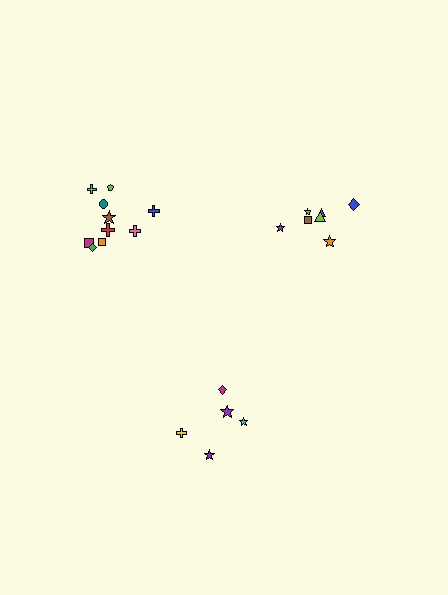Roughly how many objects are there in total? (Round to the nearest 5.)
Roughly 20 objects in total.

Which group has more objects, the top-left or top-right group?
The top-left group.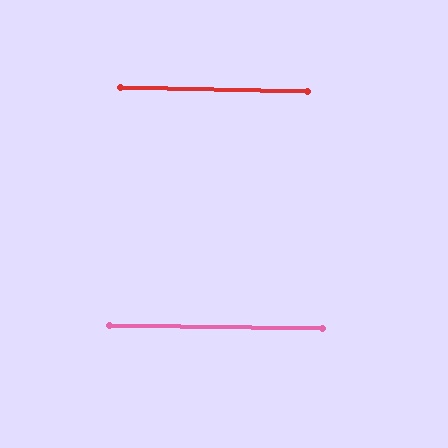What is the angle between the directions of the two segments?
Approximately 1 degree.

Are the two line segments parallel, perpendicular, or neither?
Parallel — their directions differ by only 0.5°.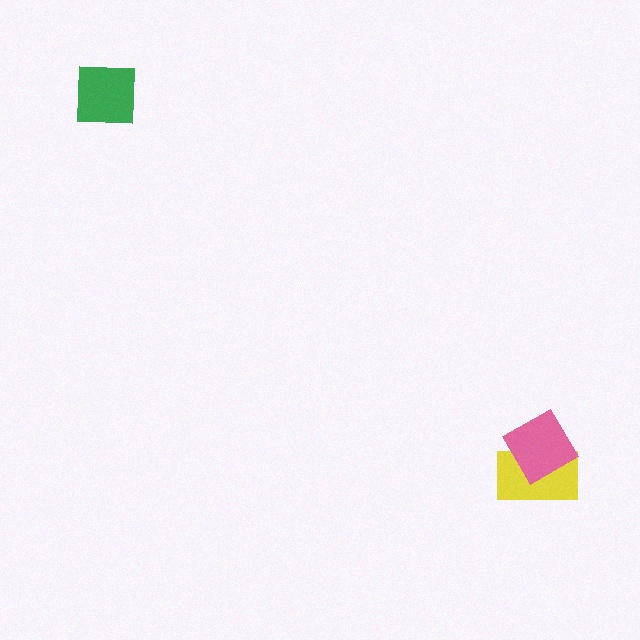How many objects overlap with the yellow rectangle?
1 object overlaps with the yellow rectangle.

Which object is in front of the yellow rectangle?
The pink diamond is in front of the yellow rectangle.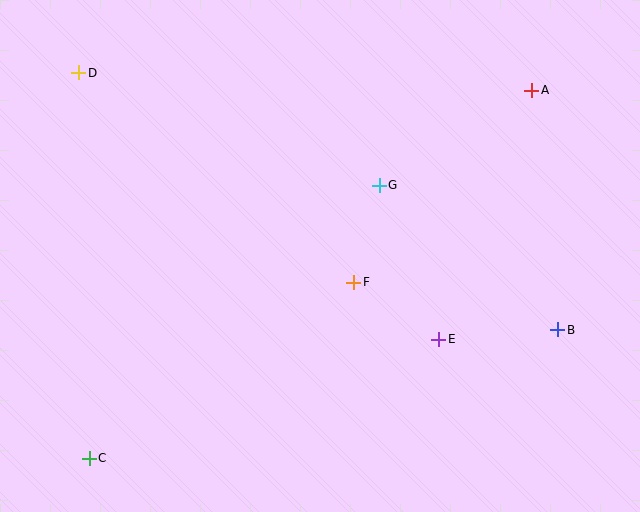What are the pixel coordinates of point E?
Point E is at (439, 339).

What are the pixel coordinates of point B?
Point B is at (558, 330).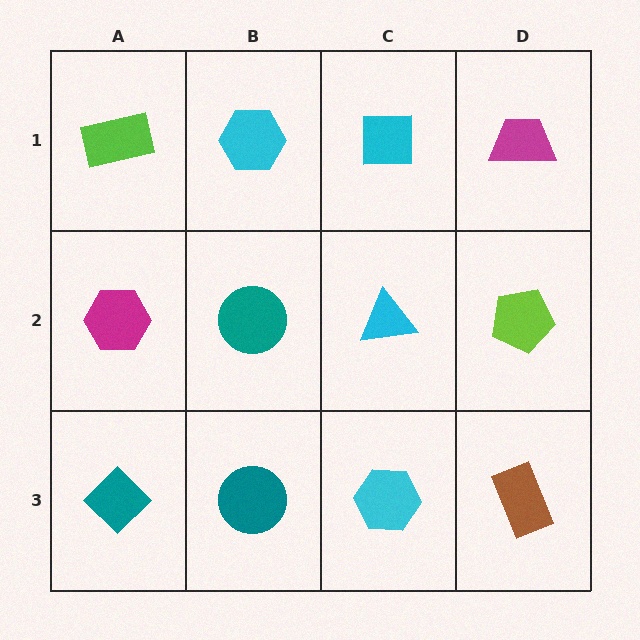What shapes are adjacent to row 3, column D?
A lime pentagon (row 2, column D), a cyan hexagon (row 3, column C).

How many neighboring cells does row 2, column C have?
4.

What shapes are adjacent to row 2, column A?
A lime rectangle (row 1, column A), a teal diamond (row 3, column A), a teal circle (row 2, column B).